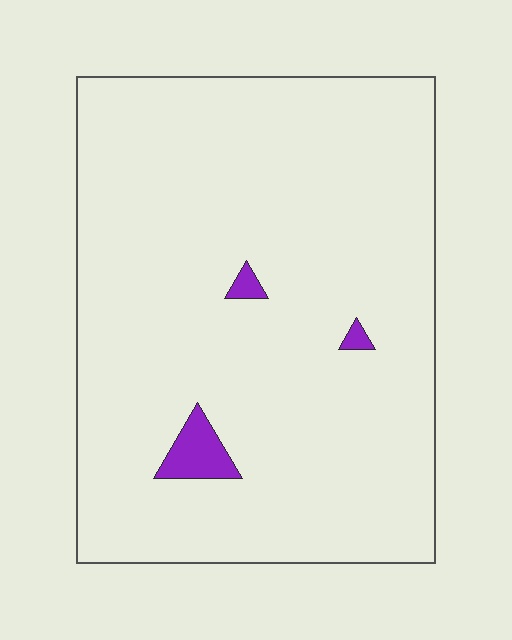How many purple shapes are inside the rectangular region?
3.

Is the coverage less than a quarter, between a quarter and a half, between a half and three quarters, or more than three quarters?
Less than a quarter.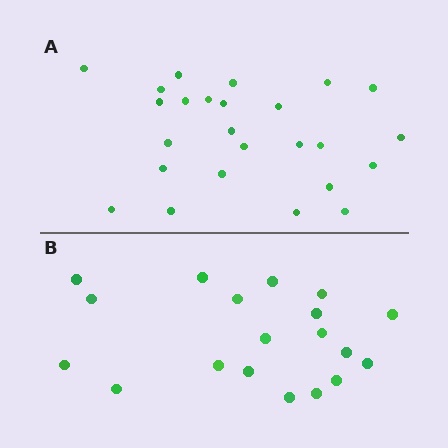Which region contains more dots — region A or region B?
Region A (the top region) has more dots.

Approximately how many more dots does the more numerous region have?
Region A has about 6 more dots than region B.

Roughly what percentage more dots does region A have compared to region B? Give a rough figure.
About 30% more.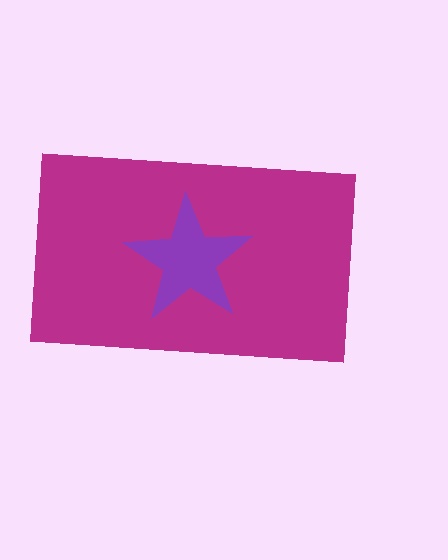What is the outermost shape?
The magenta rectangle.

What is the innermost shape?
The purple star.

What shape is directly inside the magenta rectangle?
The purple star.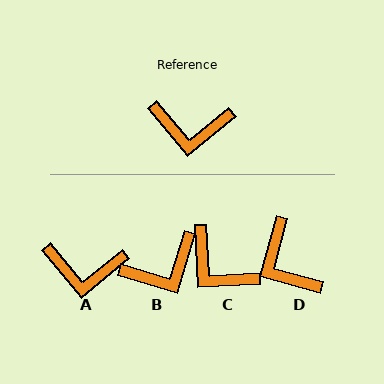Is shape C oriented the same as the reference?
No, it is off by about 36 degrees.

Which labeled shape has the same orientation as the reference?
A.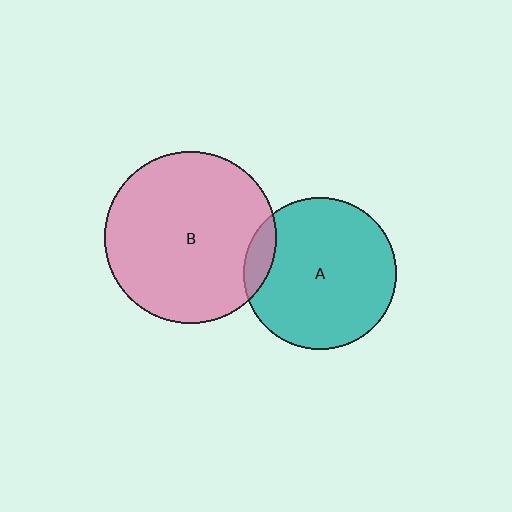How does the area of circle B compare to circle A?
Approximately 1.3 times.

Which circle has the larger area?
Circle B (pink).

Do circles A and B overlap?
Yes.